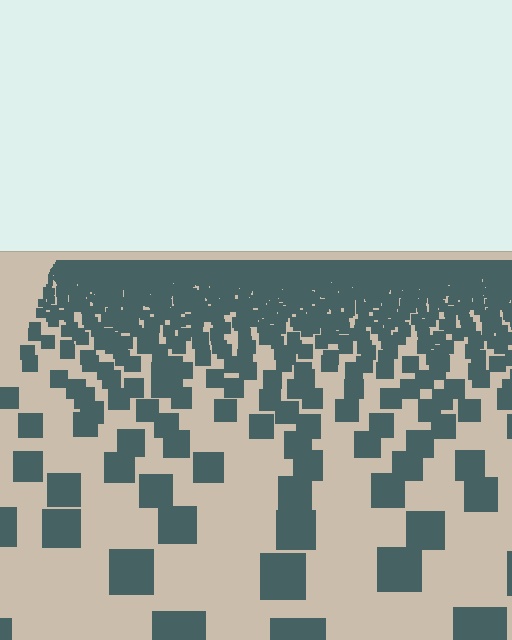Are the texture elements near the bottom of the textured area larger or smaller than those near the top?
Larger. Near the bottom, elements are closer to the viewer and appear at a bigger on-screen size.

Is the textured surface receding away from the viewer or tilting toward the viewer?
The surface is receding away from the viewer. Texture elements get smaller and denser toward the top.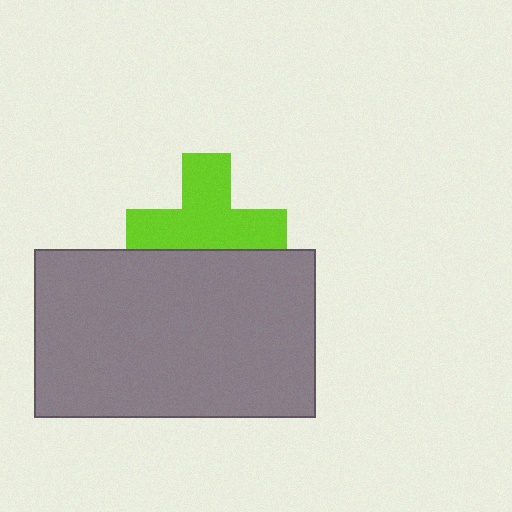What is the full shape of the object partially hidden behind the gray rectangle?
The partially hidden object is a lime cross.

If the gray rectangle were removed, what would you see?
You would see the complete lime cross.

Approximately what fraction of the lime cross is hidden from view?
Roughly 31% of the lime cross is hidden behind the gray rectangle.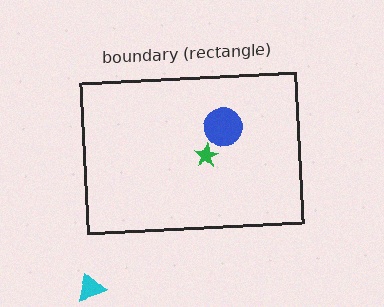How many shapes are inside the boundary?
2 inside, 1 outside.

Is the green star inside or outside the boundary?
Inside.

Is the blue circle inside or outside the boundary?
Inside.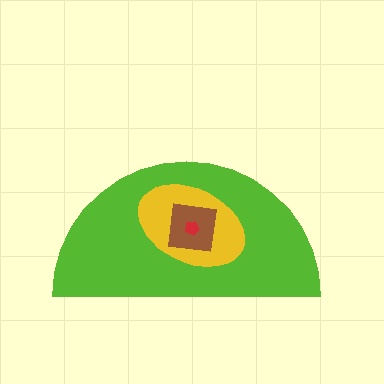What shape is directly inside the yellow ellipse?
The brown square.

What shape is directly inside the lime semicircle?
The yellow ellipse.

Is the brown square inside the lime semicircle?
Yes.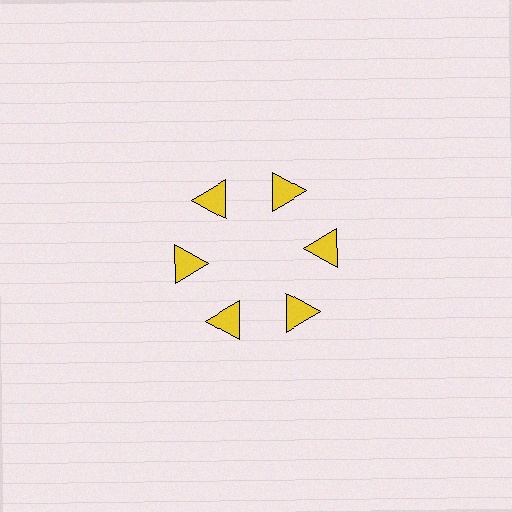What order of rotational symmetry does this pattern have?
This pattern has 6-fold rotational symmetry.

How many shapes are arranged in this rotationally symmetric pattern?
There are 6 shapes, arranged in 6 groups of 1.